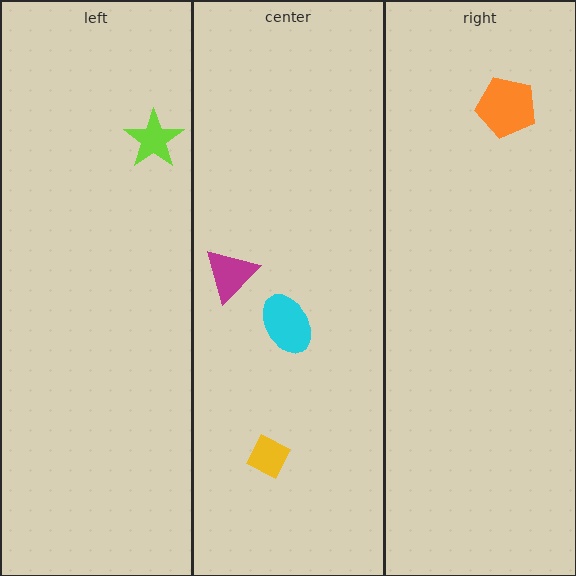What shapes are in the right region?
The orange pentagon.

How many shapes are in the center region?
3.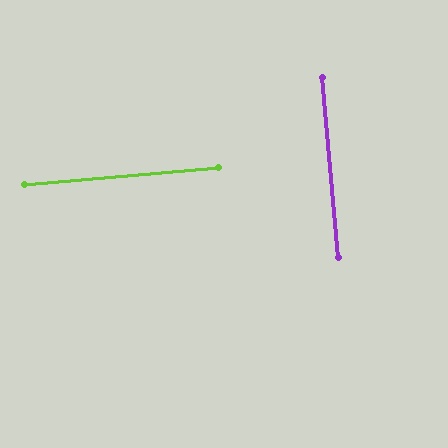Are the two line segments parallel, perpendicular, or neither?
Perpendicular — they meet at approximately 90°.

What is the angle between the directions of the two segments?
Approximately 90 degrees.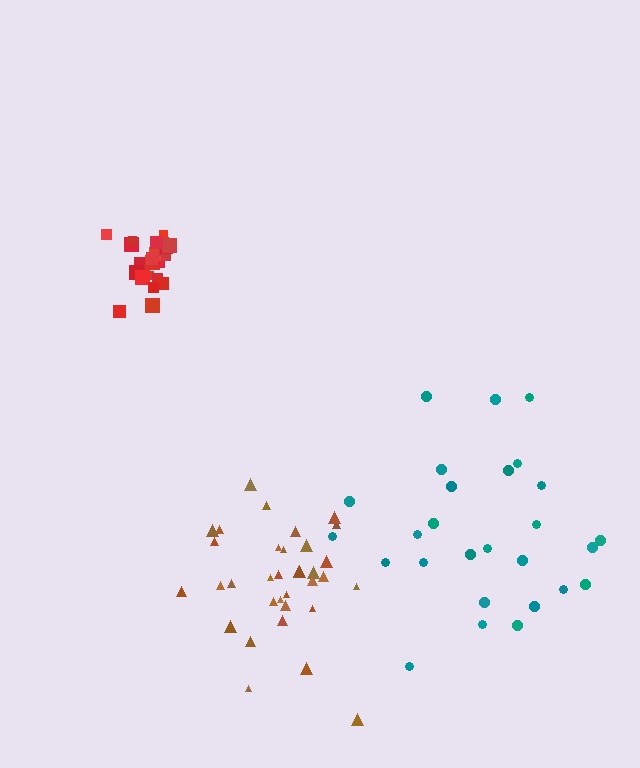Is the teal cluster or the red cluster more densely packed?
Red.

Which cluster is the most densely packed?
Red.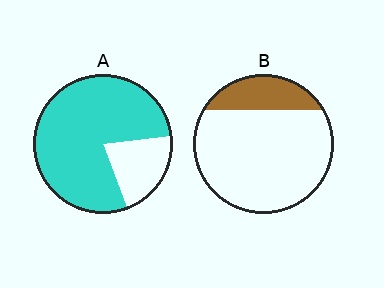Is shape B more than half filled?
No.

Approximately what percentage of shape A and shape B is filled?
A is approximately 80% and B is approximately 20%.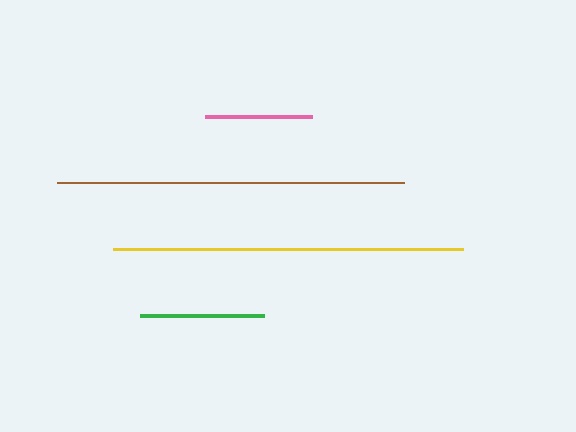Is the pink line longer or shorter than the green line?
The green line is longer than the pink line.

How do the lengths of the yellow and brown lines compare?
The yellow and brown lines are approximately the same length.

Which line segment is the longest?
The yellow line is the longest at approximately 350 pixels.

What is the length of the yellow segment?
The yellow segment is approximately 350 pixels long.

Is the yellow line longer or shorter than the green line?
The yellow line is longer than the green line.